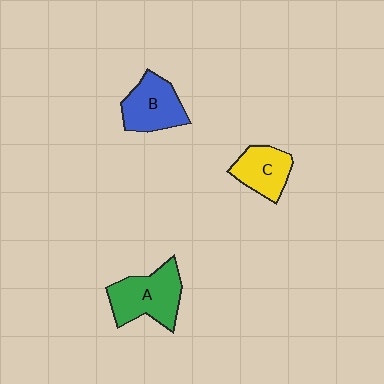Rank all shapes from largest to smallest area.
From largest to smallest: A (green), B (blue), C (yellow).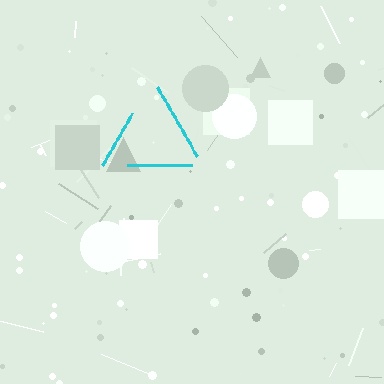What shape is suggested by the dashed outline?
The dashed outline suggests a triangle.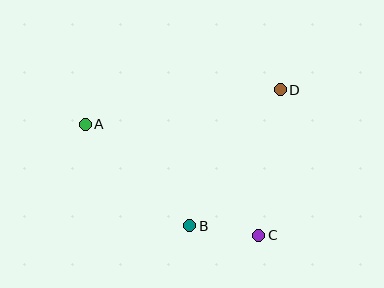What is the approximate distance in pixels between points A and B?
The distance between A and B is approximately 146 pixels.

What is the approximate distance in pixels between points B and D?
The distance between B and D is approximately 163 pixels.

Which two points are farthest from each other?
Points A and C are farthest from each other.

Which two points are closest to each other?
Points B and C are closest to each other.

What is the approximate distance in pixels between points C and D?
The distance between C and D is approximately 147 pixels.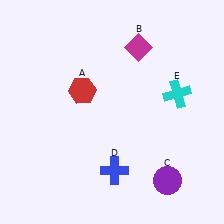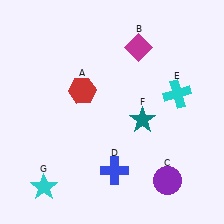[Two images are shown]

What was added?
A teal star (F), a cyan star (G) were added in Image 2.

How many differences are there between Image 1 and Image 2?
There are 2 differences between the two images.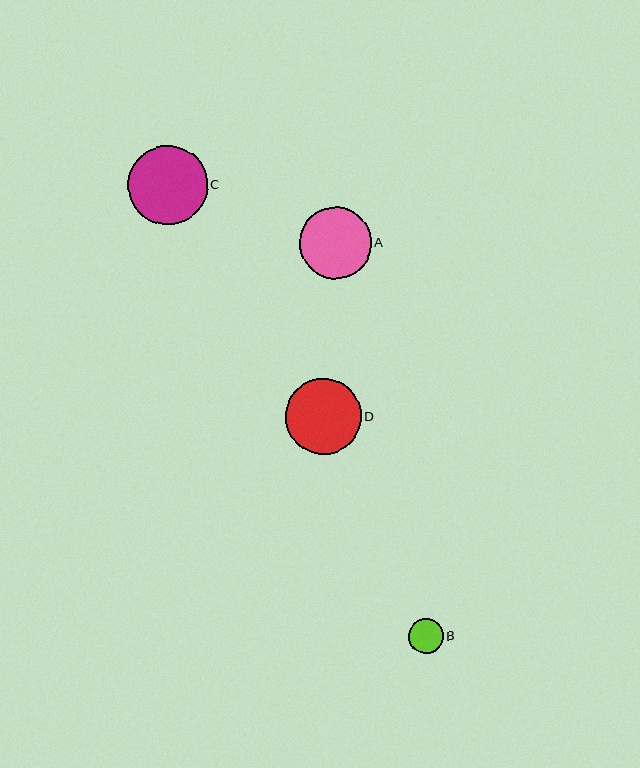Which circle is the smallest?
Circle B is the smallest with a size of approximately 35 pixels.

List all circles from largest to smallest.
From largest to smallest: C, D, A, B.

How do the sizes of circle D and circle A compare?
Circle D and circle A are approximately the same size.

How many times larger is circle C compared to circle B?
Circle C is approximately 2.3 times the size of circle B.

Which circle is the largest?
Circle C is the largest with a size of approximately 80 pixels.